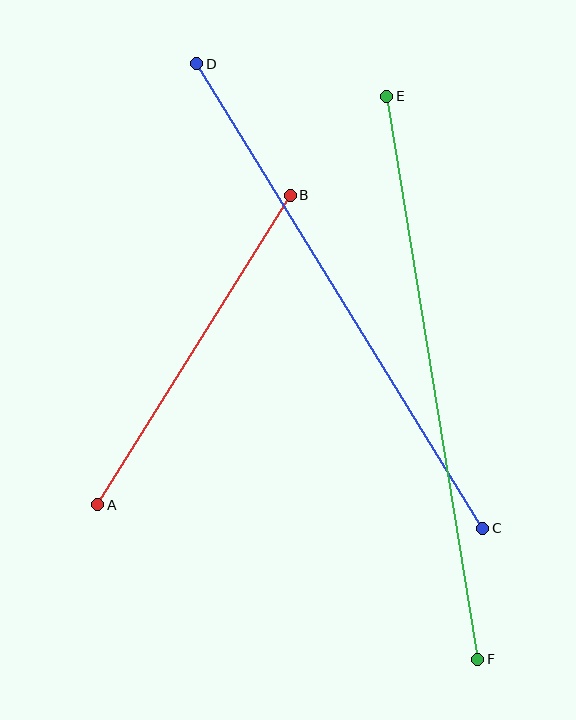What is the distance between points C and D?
The distance is approximately 546 pixels.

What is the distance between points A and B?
The distance is approximately 365 pixels.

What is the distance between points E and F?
The distance is approximately 571 pixels.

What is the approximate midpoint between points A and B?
The midpoint is at approximately (194, 350) pixels.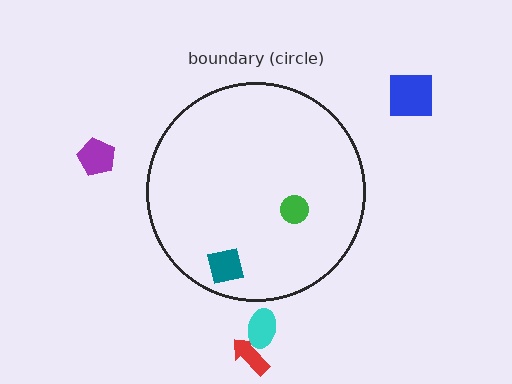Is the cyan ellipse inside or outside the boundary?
Outside.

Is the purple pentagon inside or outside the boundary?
Outside.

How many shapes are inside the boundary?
2 inside, 4 outside.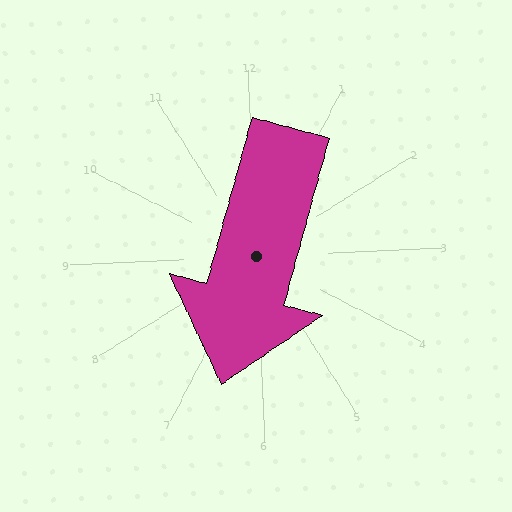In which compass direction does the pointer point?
South.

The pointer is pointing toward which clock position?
Roughly 7 o'clock.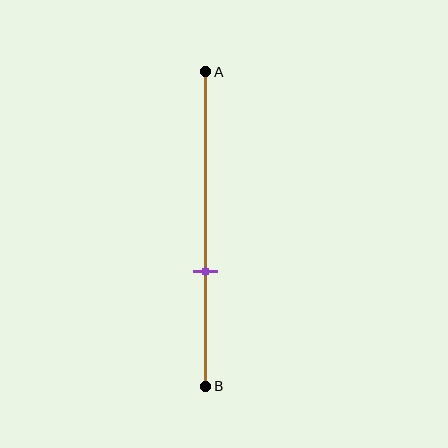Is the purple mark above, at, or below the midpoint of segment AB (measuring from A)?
The purple mark is below the midpoint of segment AB.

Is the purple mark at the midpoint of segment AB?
No, the mark is at about 65% from A, not at the 50% midpoint.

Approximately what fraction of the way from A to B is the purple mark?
The purple mark is approximately 65% of the way from A to B.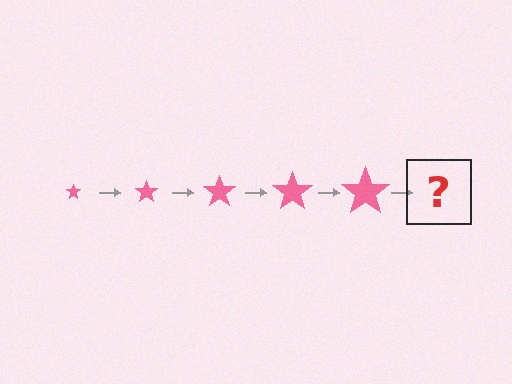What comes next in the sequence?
The next element should be a pink star, larger than the previous one.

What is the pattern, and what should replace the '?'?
The pattern is that the star gets progressively larger each step. The '?' should be a pink star, larger than the previous one.